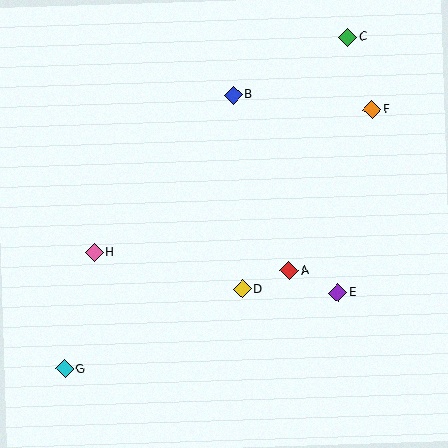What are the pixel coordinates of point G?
Point G is at (65, 369).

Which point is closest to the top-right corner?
Point C is closest to the top-right corner.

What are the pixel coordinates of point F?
Point F is at (372, 110).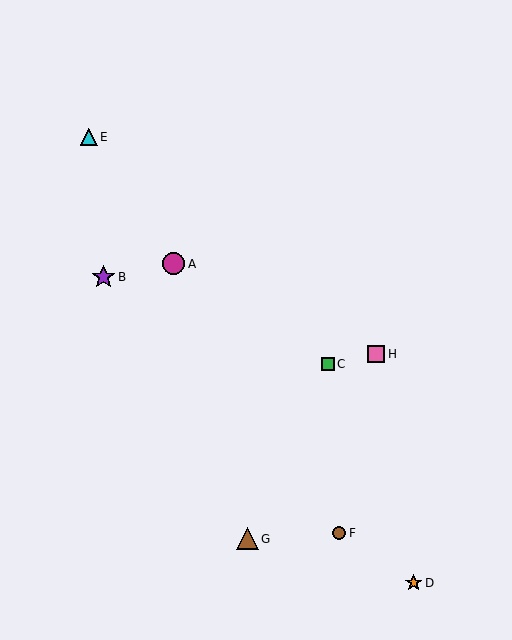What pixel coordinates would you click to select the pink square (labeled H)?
Click at (376, 354) to select the pink square H.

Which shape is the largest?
The purple star (labeled B) is the largest.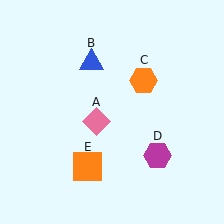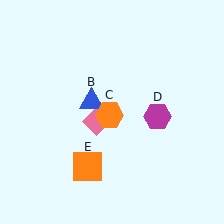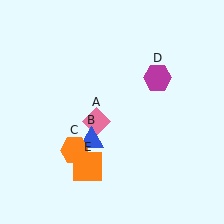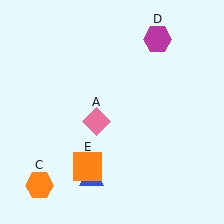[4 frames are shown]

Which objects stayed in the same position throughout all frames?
Pink diamond (object A) and orange square (object E) remained stationary.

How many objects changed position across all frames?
3 objects changed position: blue triangle (object B), orange hexagon (object C), magenta hexagon (object D).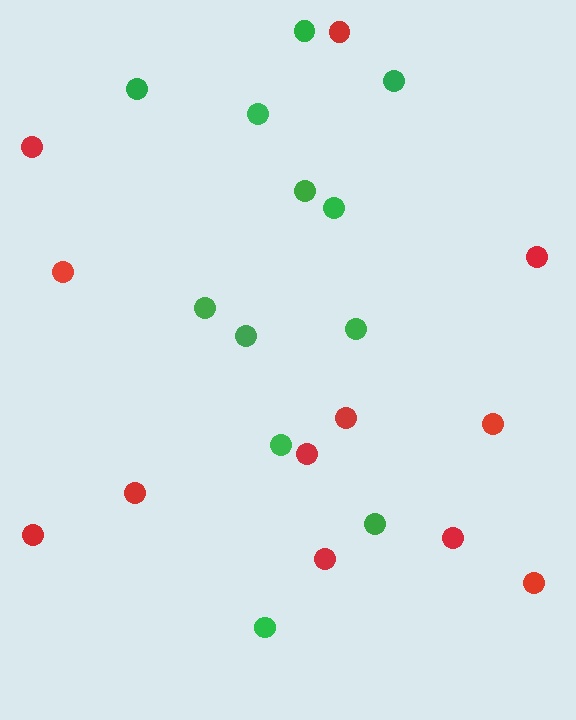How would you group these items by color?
There are 2 groups: one group of red circles (12) and one group of green circles (12).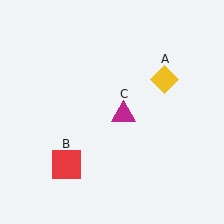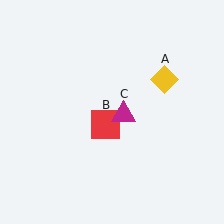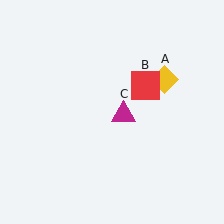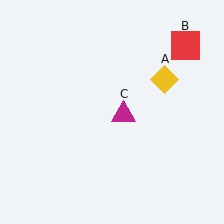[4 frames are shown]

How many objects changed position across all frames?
1 object changed position: red square (object B).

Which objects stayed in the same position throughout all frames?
Yellow diamond (object A) and magenta triangle (object C) remained stationary.